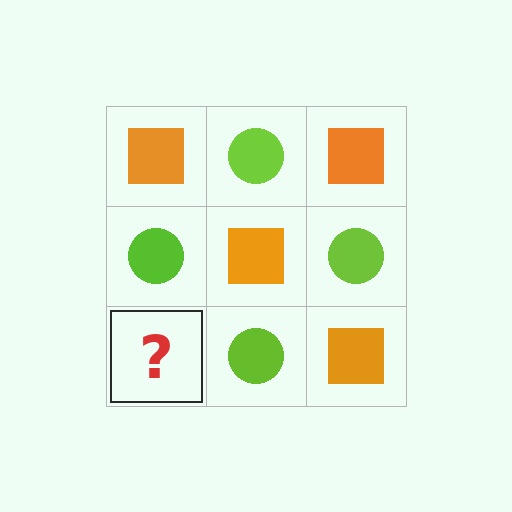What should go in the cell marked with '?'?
The missing cell should contain an orange square.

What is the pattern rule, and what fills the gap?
The rule is that it alternates orange square and lime circle in a checkerboard pattern. The gap should be filled with an orange square.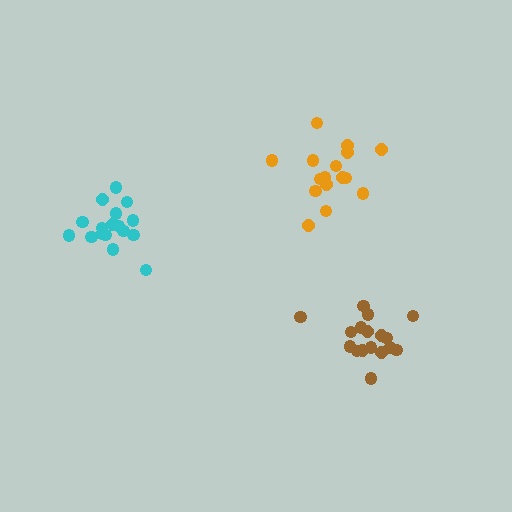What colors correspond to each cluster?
The clusters are colored: cyan, orange, brown.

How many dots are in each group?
Group 1: 17 dots, Group 2: 17 dots, Group 3: 17 dots (51 total).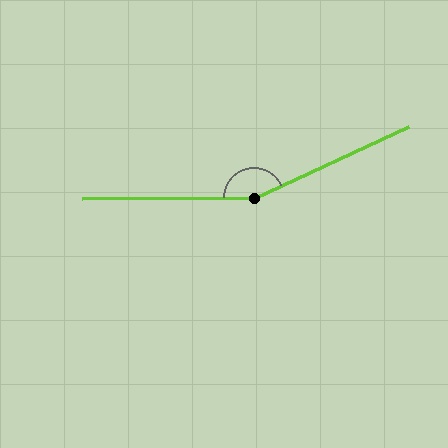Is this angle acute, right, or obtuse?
It is obtuse.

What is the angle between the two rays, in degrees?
Approximately 156 degrees.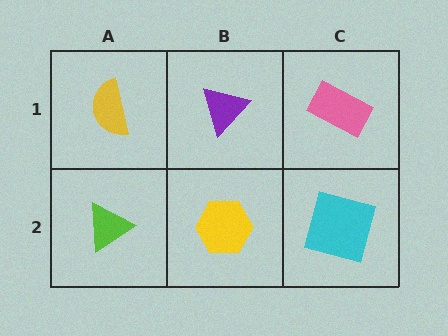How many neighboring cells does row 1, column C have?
2.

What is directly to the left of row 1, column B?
A yellow semicircle.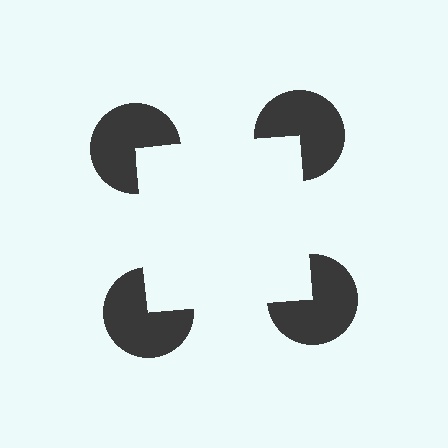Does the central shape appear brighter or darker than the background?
It typically appears slightly brighter than the background, even though no actual brightness change is drawn.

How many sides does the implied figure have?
4 sides.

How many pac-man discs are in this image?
There are 4 — one at each vertex of the illusory square.